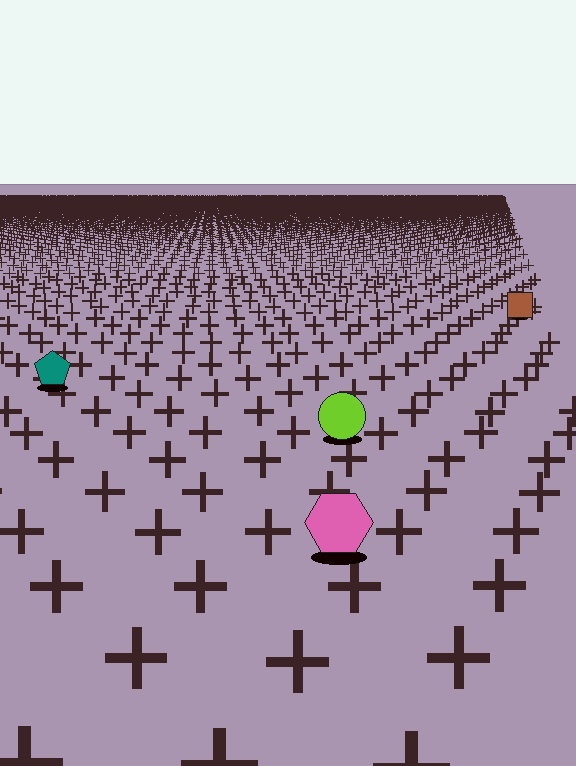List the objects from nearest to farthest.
From nearest to farthest: the pink hexagon, the lime circle, the teal pentagon, the brown square.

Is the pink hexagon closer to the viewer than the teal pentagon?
Yes. The pink hexagon is closer — you can tell from the texture gradient: the ground texture is coarser near it.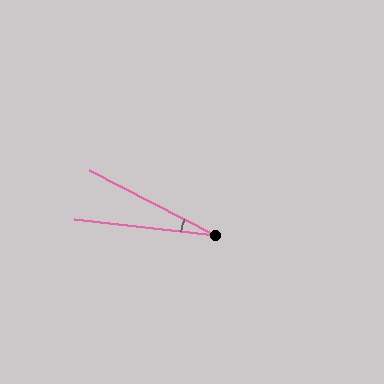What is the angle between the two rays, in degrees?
Approximately 21 degrees.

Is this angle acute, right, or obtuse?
It is acute.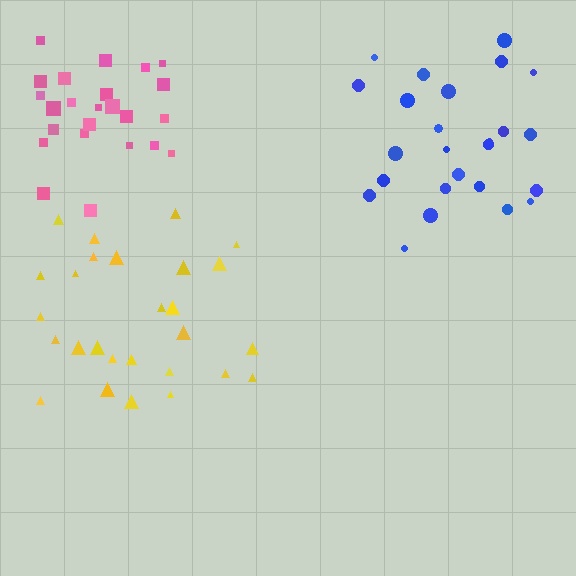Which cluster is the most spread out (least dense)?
Blue.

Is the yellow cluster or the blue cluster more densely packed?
Yellow.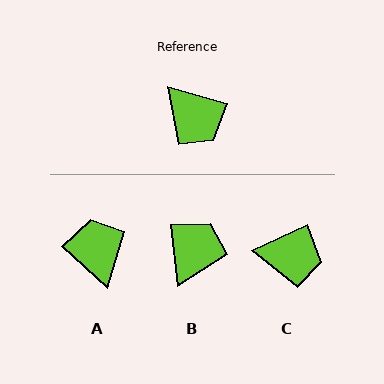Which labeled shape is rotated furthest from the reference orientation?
A, about 153 degrees away.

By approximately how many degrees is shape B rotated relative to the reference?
Approximately 112 degrees counter-clockwise.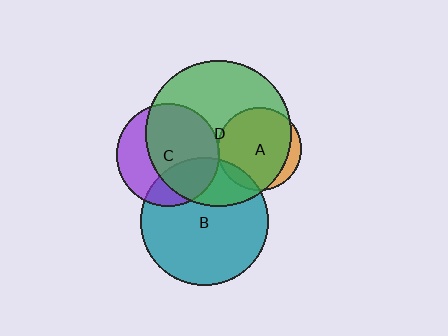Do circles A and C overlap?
Yes.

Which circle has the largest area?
Circle D (green).